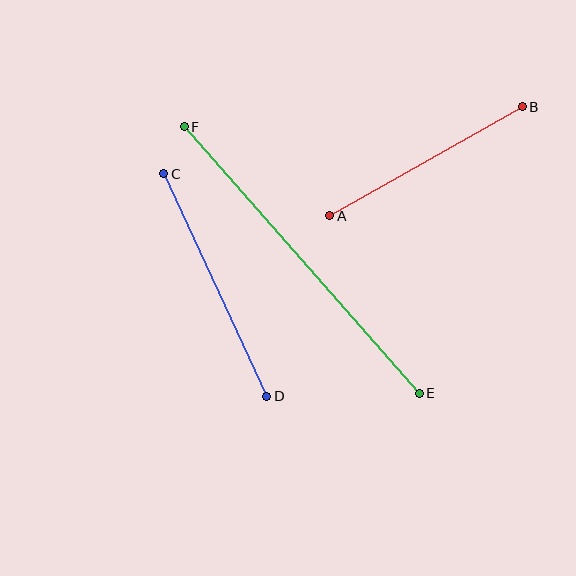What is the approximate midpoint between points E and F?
The midpoint is at approximately (302, 260) pixels.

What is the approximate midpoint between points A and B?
The midpoint is at approximately (426, 161) pixels.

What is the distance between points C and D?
The distance is approximately 245 pixels.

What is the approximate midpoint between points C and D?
The midpoint is at approximately (215, 285) pixels.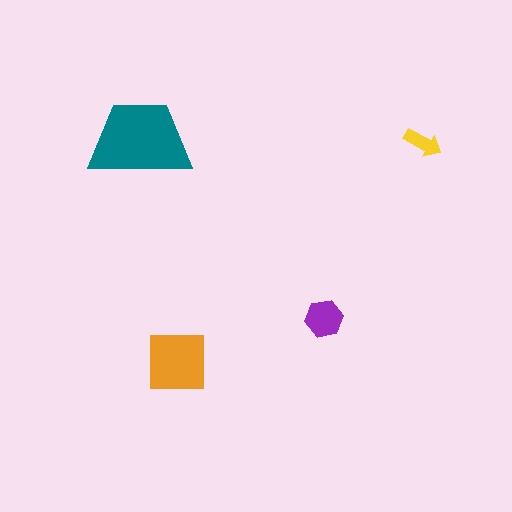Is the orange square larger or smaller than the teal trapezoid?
Smaller.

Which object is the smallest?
The yellow arrow.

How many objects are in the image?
There are 4 objects in the image.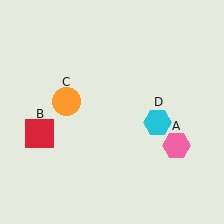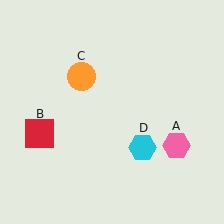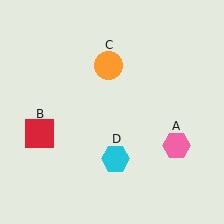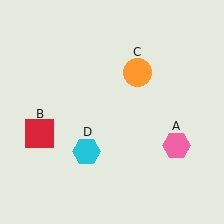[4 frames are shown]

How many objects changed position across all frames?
2 objects changed position: orange circle (object C), cyan hexagon (object D).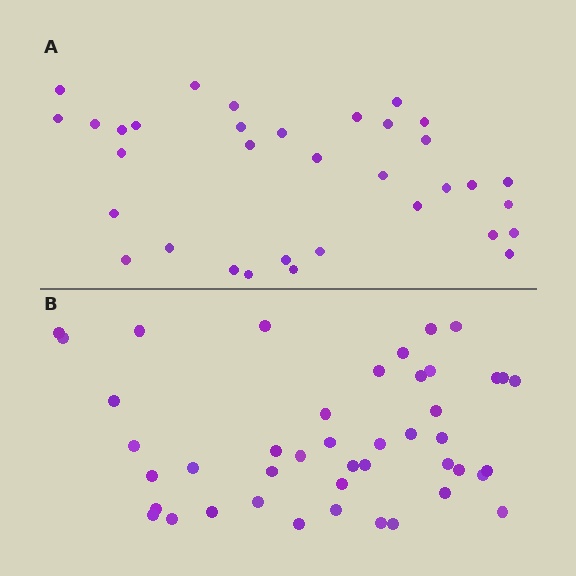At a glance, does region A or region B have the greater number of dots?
Region B (the bottom region) has more dots.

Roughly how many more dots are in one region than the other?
Region B has roughly 10 or so more dots than region A.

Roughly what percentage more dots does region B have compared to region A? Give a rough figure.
About 30% more.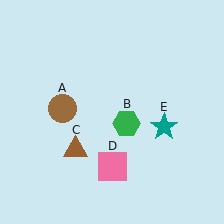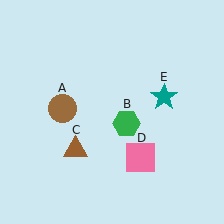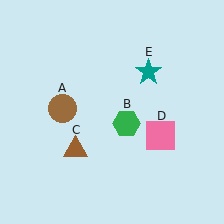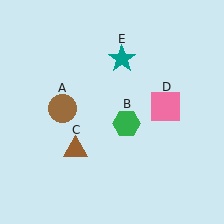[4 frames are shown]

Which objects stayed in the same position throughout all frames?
Brown circle (object A) and green hexagon (object B) and brown triangle (object C) remained stationary.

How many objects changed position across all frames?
2 objects changed position: pink square (object D), teal star (object E).